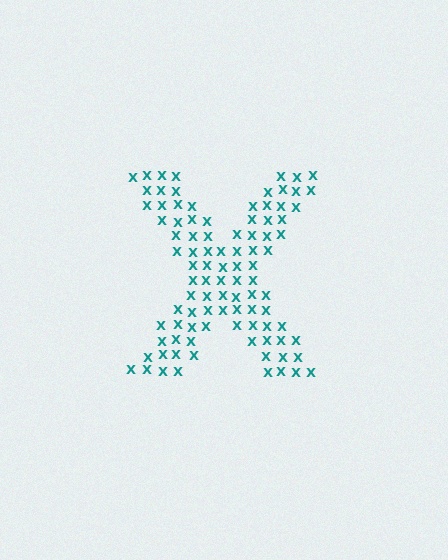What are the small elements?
The small elements are letter X's.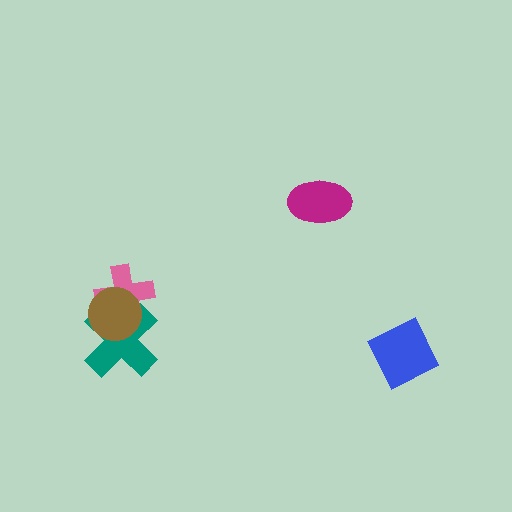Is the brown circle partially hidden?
No, no other shape covers it.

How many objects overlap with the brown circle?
2 objects overlap with the brown circle.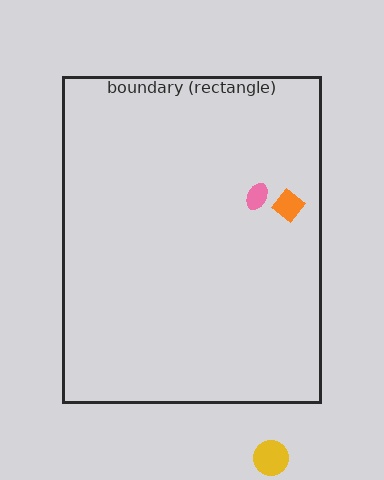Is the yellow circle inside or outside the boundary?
Outside.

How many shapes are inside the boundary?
2 inside, 1 outside.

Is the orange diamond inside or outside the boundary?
Inside.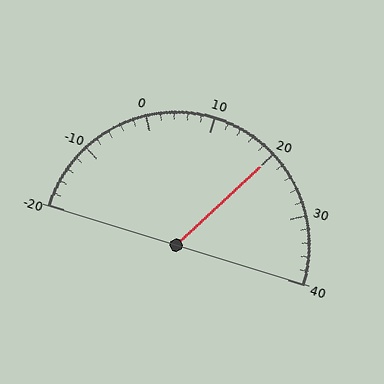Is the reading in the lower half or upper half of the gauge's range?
The reading is in the upper half of the range (-20 to 40).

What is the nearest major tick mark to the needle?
The nearest major tick mark is 20.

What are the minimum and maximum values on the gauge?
The gauge ranges from -20 to 40.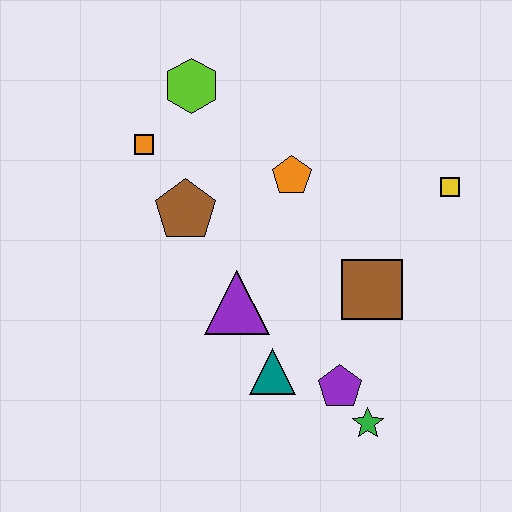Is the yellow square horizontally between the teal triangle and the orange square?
No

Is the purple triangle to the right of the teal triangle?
No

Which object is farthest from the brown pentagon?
The green star is farthest from the brown pentagon.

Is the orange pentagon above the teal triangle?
Yes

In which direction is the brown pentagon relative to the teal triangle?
The brown pentagon is above the teal triangle.